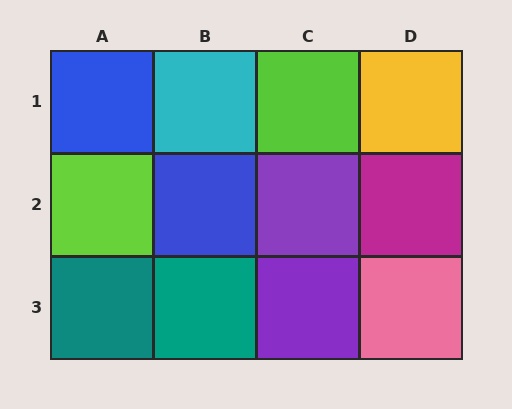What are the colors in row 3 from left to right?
Teal, teal, purple, pink.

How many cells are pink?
1 cell is pink.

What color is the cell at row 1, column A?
Blue.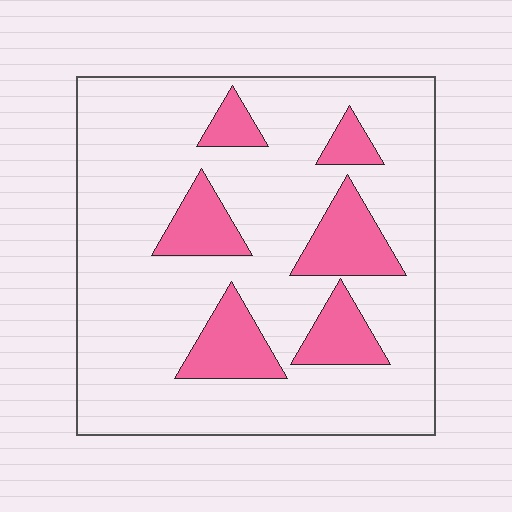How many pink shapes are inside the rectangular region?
6.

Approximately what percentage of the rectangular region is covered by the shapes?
Approximately 20%.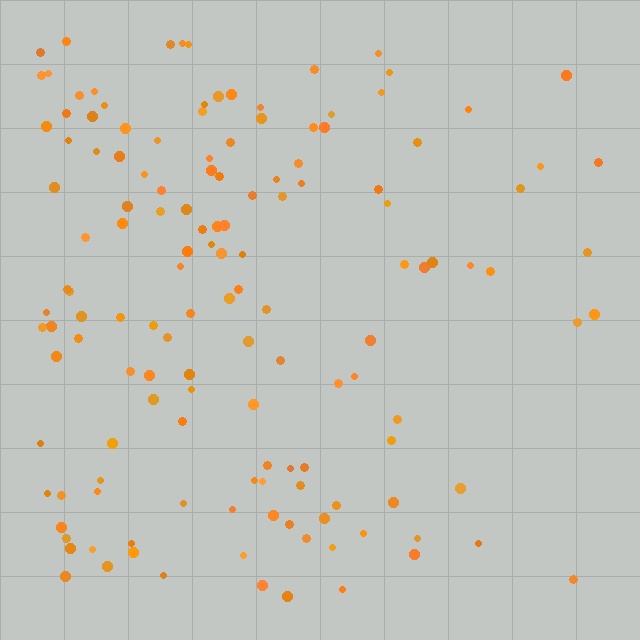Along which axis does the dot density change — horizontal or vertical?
Horizontal.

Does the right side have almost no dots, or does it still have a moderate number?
Still a moderate number, just noticeably fewer than the left.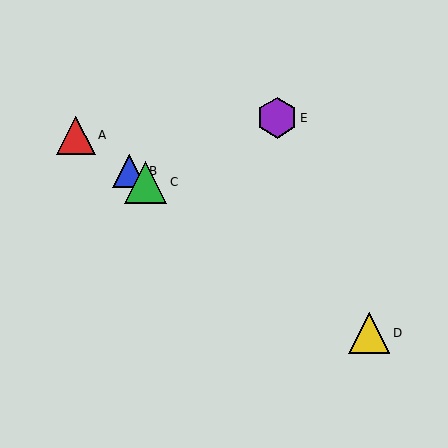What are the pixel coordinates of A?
Object A is at (76, 135).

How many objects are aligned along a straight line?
4 objects (A, B, C, D) are aligned along a straight line.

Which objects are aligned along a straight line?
Objects A, B, C, D are aligned along a straight line.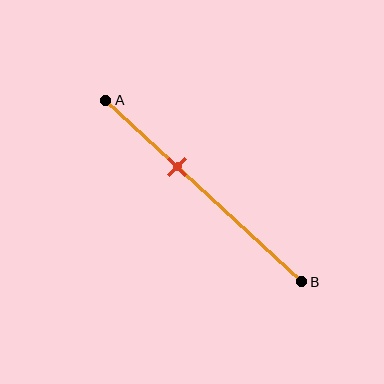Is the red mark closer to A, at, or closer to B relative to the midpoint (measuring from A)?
The red mark is closer to point A than the midpoint of segment AB.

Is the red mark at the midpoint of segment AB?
No, the mark is at about 35% from A, not at the 50% midpoint.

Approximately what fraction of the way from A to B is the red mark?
The red mark is approximately 35% of the way from A to B.